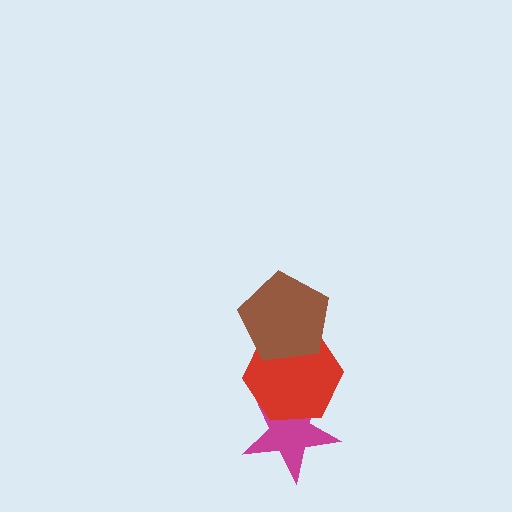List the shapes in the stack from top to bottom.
From top to bottom: the brown pentagon, the red hexagon, the magenta star.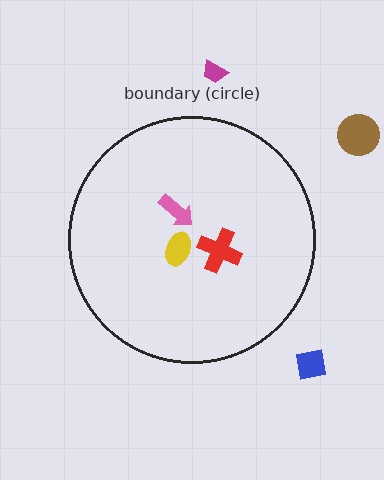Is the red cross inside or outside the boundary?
Inside.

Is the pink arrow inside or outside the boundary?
Inside.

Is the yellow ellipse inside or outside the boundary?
Inside.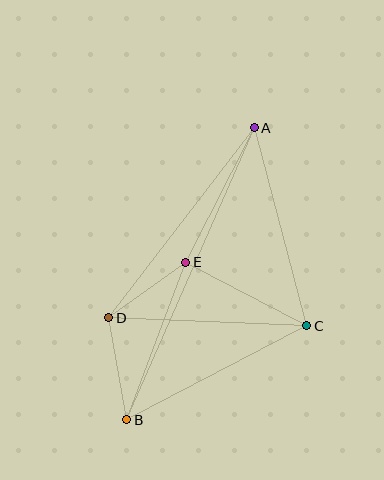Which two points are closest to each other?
Points D and E are closest to each other.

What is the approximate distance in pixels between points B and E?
The distance between B and E is approximately 168 pixels.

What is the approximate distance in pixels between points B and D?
The distance between B and D is approximately 103 pixels.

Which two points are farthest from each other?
Points A and B are farthest from each other.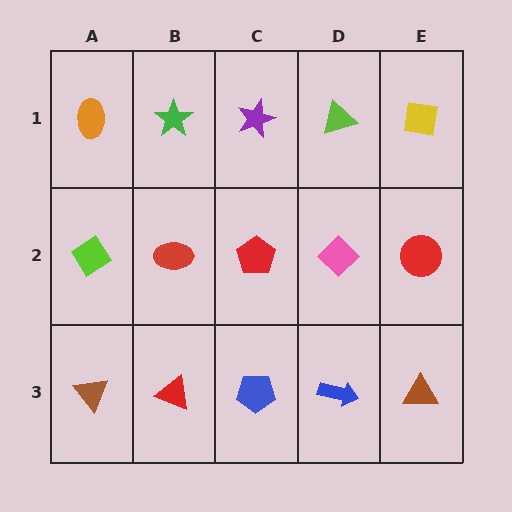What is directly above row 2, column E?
A yellow square.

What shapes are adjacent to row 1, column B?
A red ellipse (row 2, column B), an orange ellipse (row 1, column A), a purple star (row 1, column C).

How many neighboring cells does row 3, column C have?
3.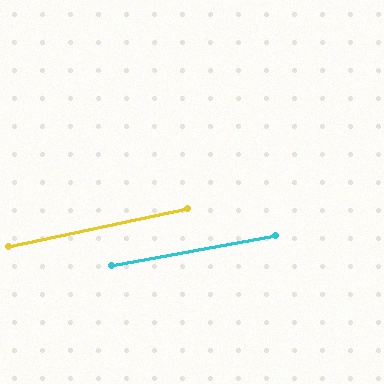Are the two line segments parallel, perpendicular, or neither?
Parallel — their directions differ by only 1.2°.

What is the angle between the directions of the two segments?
Approximately 1 degree.